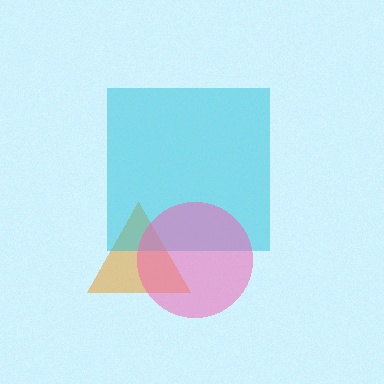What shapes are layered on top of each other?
The layered shapes are: an orange triangle, a cyan square, a pink circle.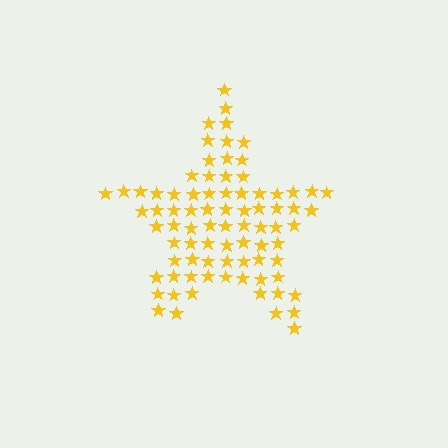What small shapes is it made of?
It is made of small stars.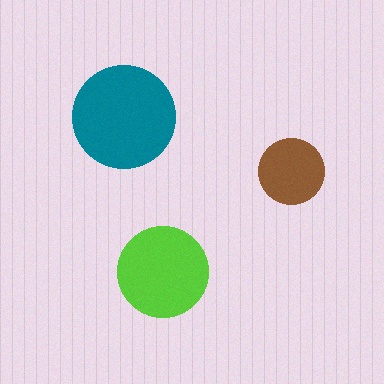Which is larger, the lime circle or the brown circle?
The lime one.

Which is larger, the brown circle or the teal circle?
The teal one.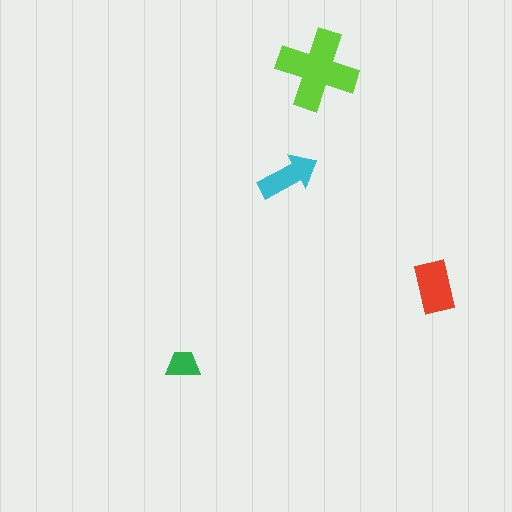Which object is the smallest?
The green trapezoid.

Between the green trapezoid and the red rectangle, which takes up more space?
The red rectangle.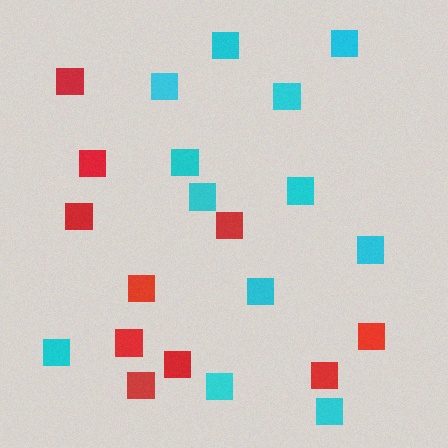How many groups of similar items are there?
There are 2 groups: one group of cyan squares (12) and one group of red squares (10).